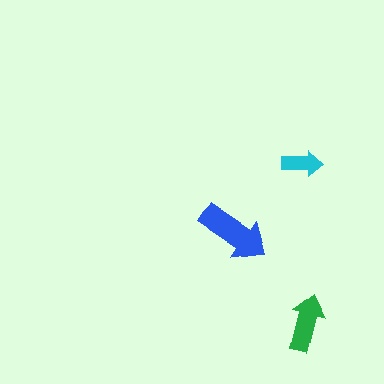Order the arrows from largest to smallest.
the blue one, the green one, the cyan one.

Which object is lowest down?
The green arrow is bottommost.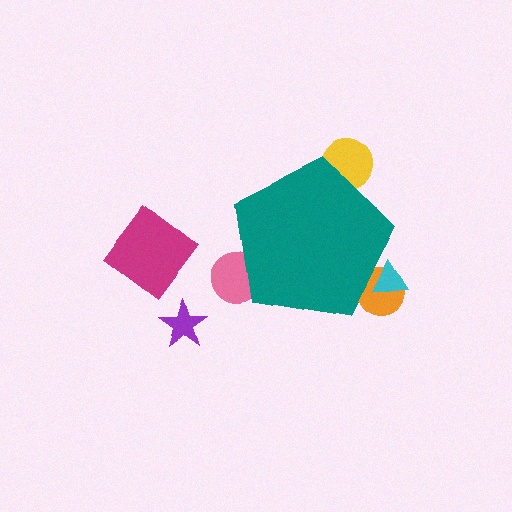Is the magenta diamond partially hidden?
No, the magenta diamond is fully visible.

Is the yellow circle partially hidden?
Yes, the yellow circle is partially hidden behind the teal pentagon.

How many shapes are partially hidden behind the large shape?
4 shapes are partially hidden.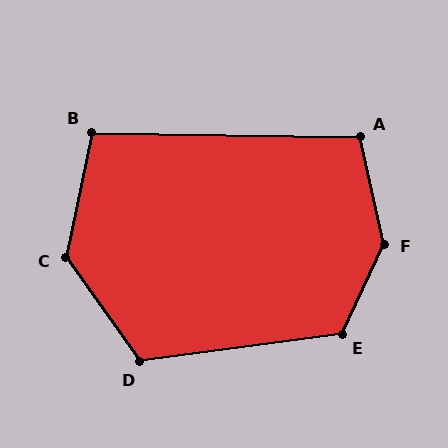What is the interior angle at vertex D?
Approximately 118 degrees (obtuse).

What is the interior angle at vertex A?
Approximately 104 degrees (obtuse).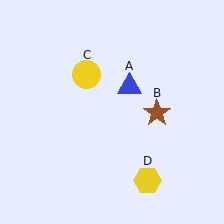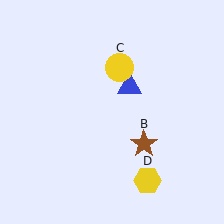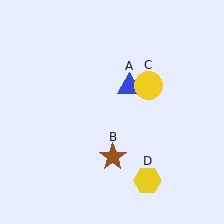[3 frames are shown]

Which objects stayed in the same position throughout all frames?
Blue triangle (object A) and yellow hexagon (object D) remained stationary.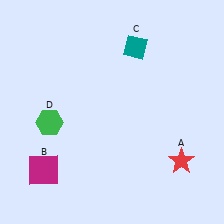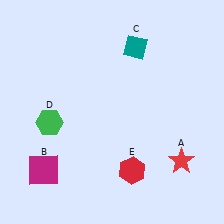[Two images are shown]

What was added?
A red hexagon (E) was added in Image 2.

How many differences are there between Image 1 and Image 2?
There is 1 difference between the two images.